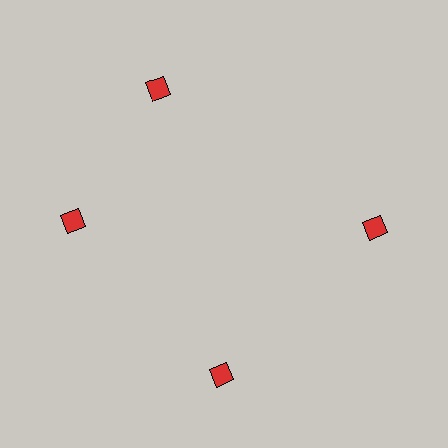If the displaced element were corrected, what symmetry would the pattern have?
It would have 4-fold rotational symmetry — the pattern would map onto itself every 90 degrees.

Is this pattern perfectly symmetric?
No. The 4 red diamonds are arranged in a ring, but one element near the 12 o'clock position is rotated out of alignment along the ring, breaking the 4-fold rotational symmetry.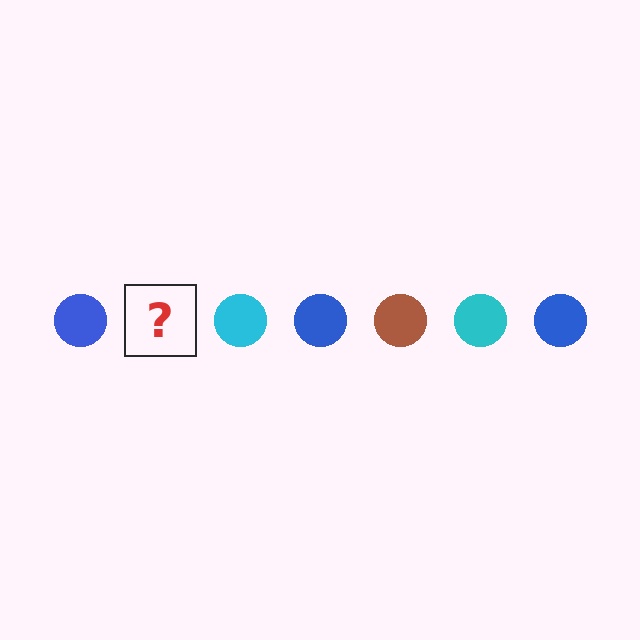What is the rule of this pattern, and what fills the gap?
The rule is that the pattern cycles through blue, brown, cyan circles. The gap should be filled with a brown circle.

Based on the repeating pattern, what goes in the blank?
The blank should be a brown circle.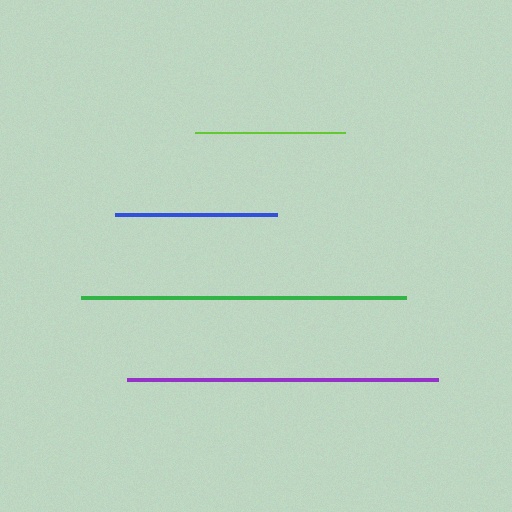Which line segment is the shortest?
The lime line is the shortest at approximately 150 pixels.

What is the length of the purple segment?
The purple segment is approximately 312 pixels long.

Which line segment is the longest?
The green line is the longest at approximately 325 pixels.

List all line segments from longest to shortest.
From longest to shortest: green, purple, blue, lime.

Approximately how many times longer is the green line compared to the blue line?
The green line is approximately 2.0 times the length of the blue line.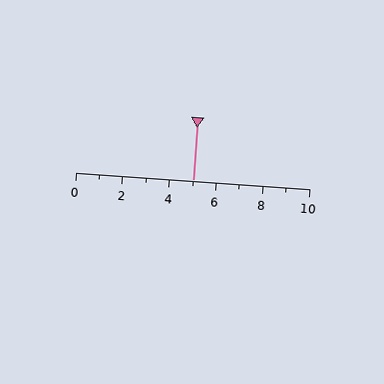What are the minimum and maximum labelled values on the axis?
The axis runs from 0 to 10.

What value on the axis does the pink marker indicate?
The marker indicates approximately 5.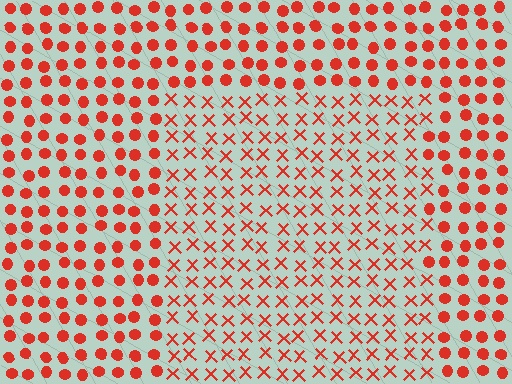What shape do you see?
I see a rectangle.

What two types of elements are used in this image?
The image uses X marks inside the rectangle region and circles outside it.